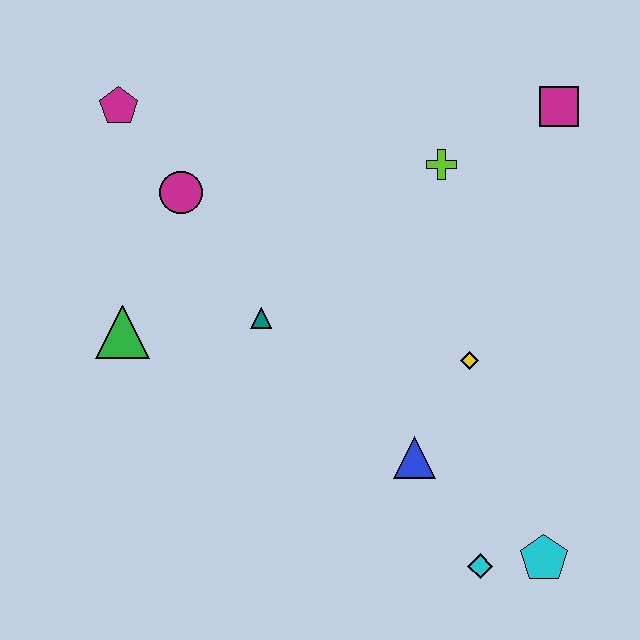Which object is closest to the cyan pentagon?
The cyan diamond is closest to the cyan pentagon.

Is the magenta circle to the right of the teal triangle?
No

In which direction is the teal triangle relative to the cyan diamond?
The teal triangle is above the cyan diamond.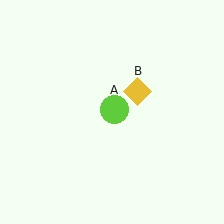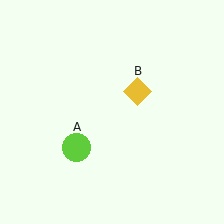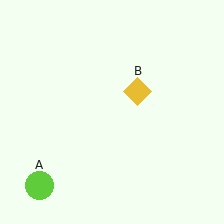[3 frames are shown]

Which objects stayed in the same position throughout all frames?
Yellow diamond (object B) remained stationary.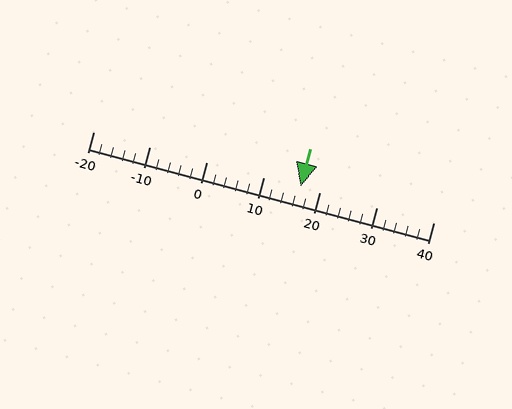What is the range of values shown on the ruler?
The ruler shows values from -20 to 40.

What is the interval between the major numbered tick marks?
The major tick marks are spaced 10 units apart.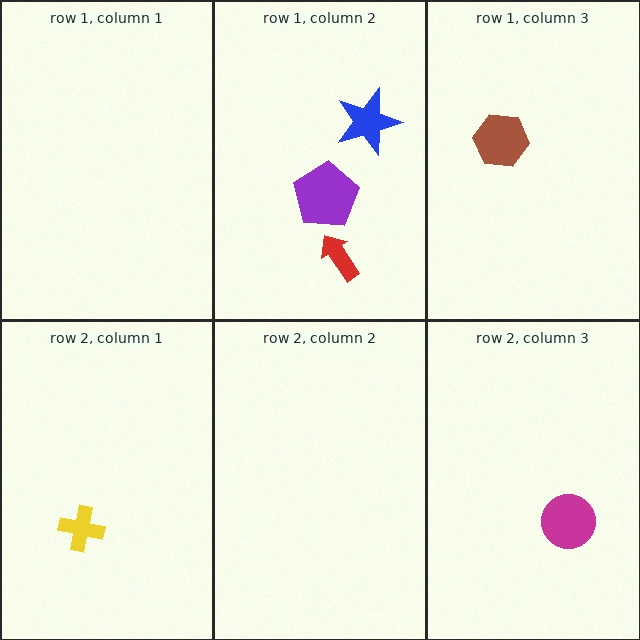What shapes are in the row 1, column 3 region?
The brown hexagon.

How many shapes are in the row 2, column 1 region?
1.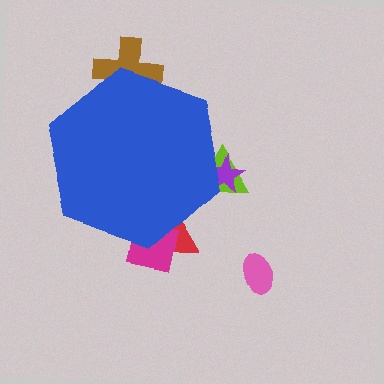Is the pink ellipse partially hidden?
No, the pink ellipse is fully visible.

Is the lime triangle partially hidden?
Yes, the lime triangle is partially hidden behind the blue hexagon.